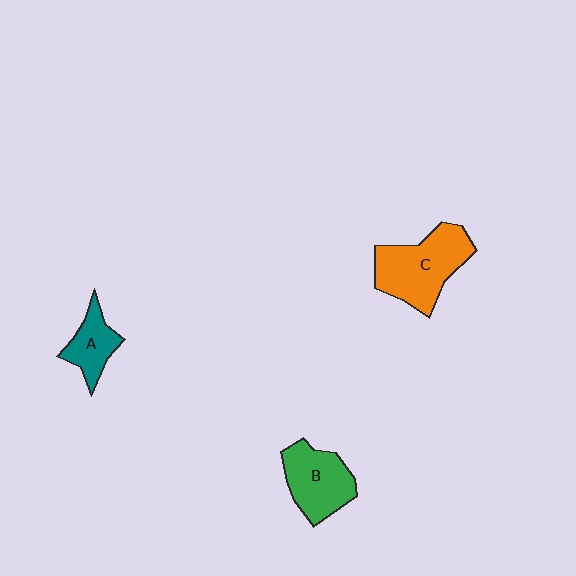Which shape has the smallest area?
Shape A (teal).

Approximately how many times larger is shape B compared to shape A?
Approximately 1.5 times.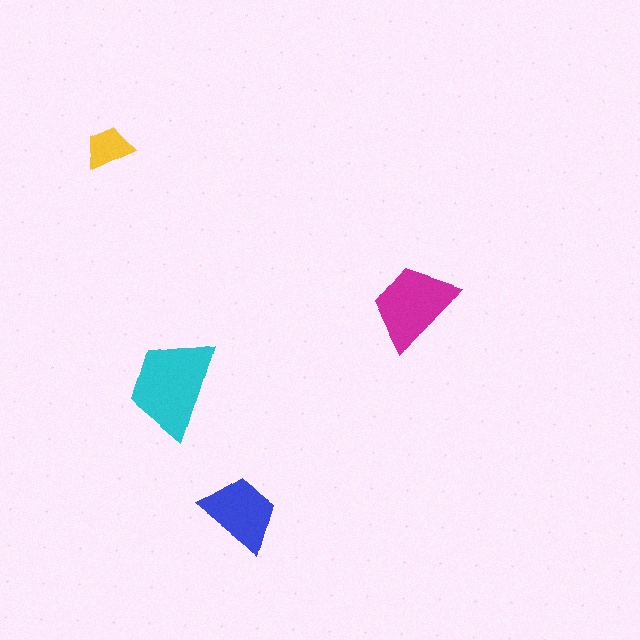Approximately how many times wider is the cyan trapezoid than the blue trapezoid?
About 1.5 times wider.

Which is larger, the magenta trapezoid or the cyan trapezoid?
The cyan one.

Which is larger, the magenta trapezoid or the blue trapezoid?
The magenta one.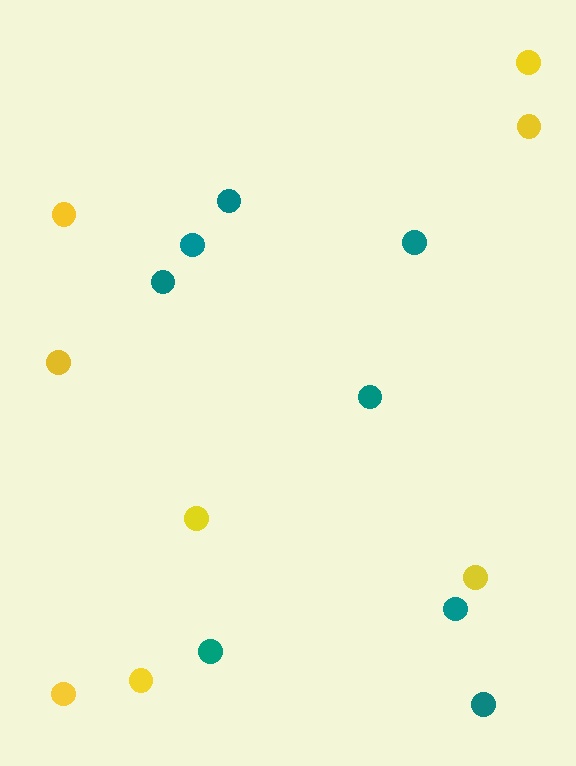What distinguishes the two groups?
There are 2 groups: one group of teal circles (8) and one group of yellow circles (8).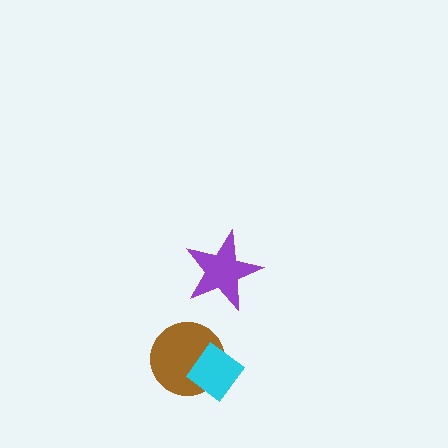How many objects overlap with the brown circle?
1 object overlaps with the brown circle.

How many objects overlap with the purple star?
0 objects overlap with the purple star.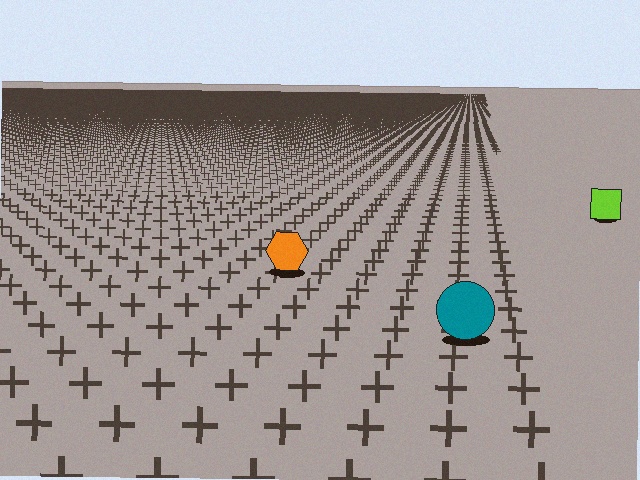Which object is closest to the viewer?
The teal circle is closest. The texture marks near it are larger and more spread out.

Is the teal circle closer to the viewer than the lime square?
Yes. The teal circle is closer — you can tell from the texture gradient: the ground texture is coarser near it.